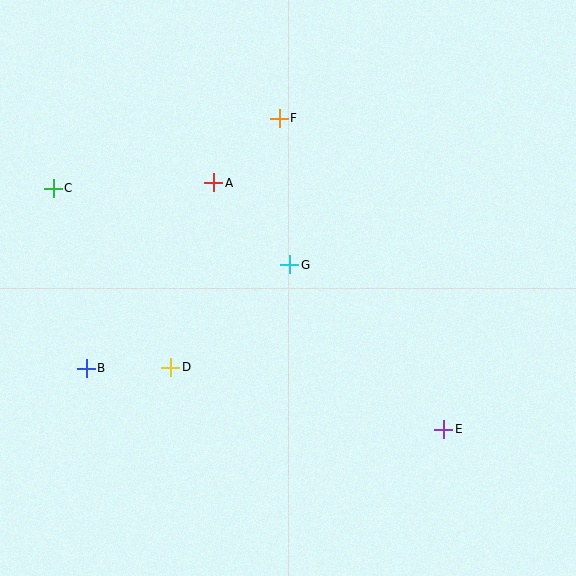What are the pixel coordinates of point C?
Point C is at (53, 188).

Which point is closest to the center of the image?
Point G at (290, 265) is closest to the center.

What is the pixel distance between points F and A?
The distance between F and A is 92 pixels.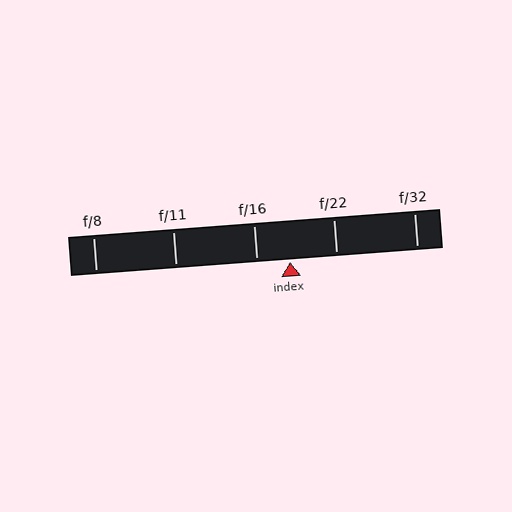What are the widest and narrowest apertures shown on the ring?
The widest aperture shown is f/8 and the narrowest is f/32.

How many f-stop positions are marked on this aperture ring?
There are 5 f-stop positions marked.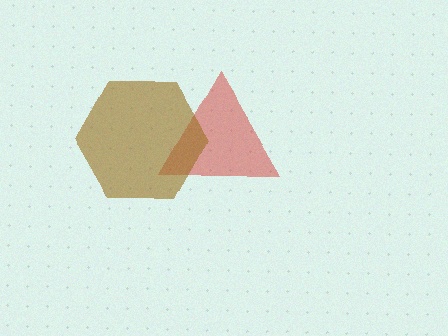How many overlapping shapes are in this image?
There are 2 overlapping shapes in the image.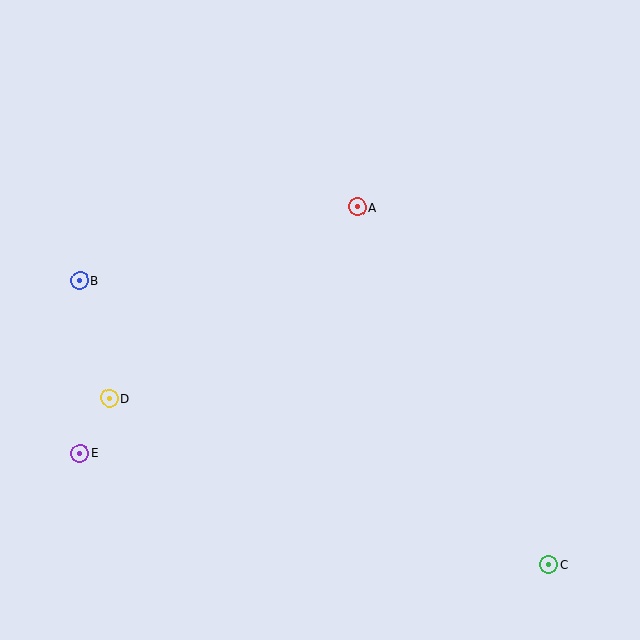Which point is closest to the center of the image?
Point A at (358, 207) is closest to the center.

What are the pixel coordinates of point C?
Point C is at (549, 565).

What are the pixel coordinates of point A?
Point A is at (358, 207).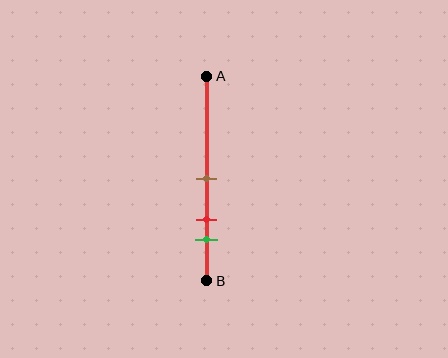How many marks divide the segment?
There are 3 marks dividing the segment.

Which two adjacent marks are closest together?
The red and green marks are the closest adjacent pair.